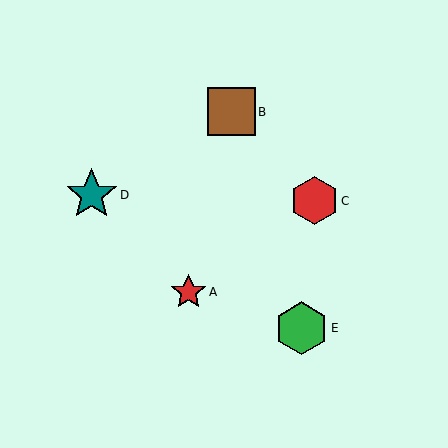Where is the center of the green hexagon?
The center of the green hexagon is at (301, 328).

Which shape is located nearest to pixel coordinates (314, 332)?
The green hexagon (labeled E) at (301, 328) is nearest to that location.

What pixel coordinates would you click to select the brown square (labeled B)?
Click at (232, 112) to select the brown square B.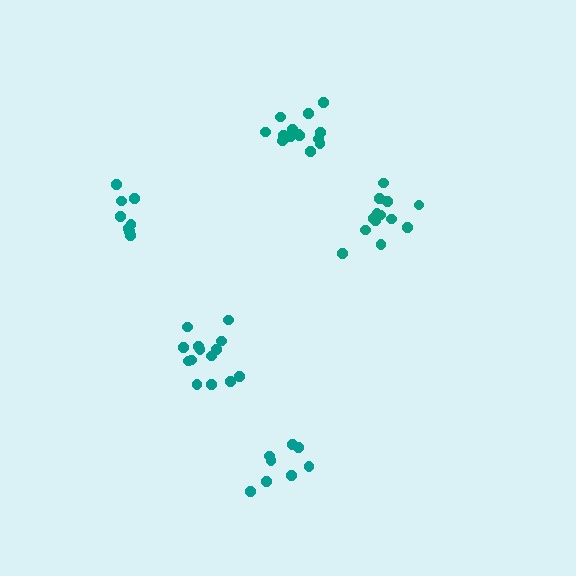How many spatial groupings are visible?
There are 5 spatial groupings.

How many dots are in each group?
Group 1: 14 dots, Group 2: 13 dots, Group 3: 8 dots, Group 4: 8 dots, Group 5: 14 dots (57 total).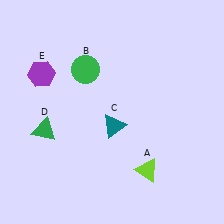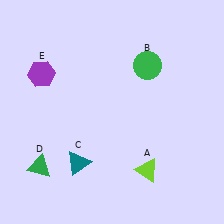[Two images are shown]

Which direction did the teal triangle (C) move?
The teal triangle (C) moved down.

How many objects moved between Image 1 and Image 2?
3 objects moved between the two images.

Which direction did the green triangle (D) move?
The green triangle (D) moved down.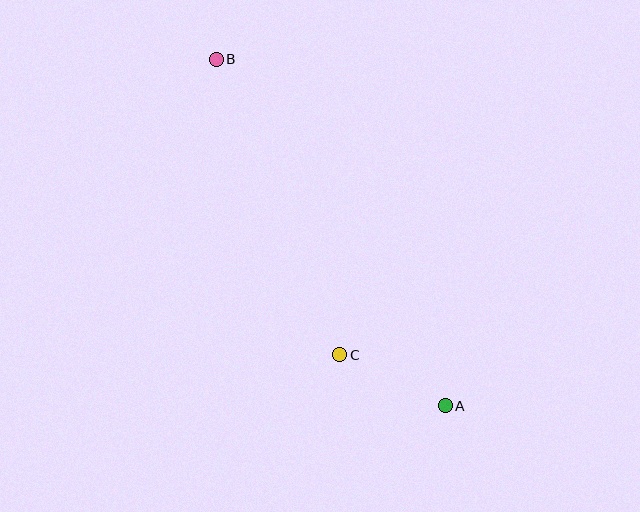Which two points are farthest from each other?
Points A and B are farthest from each other.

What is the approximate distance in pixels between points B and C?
The distance between B and C is approximately 320 pixels.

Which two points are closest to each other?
Points A and C are closest to each other.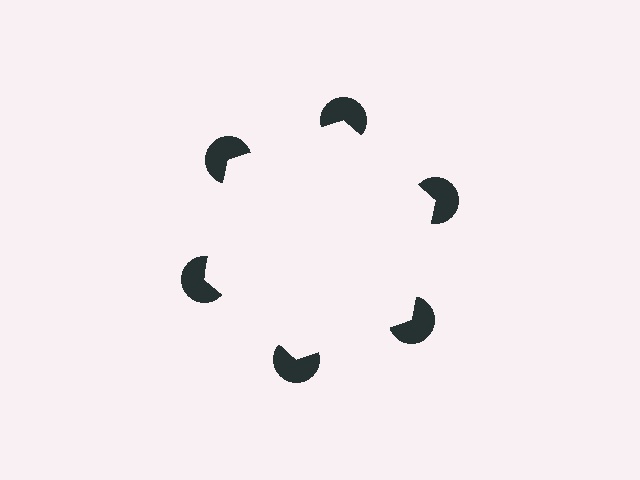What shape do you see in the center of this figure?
An illusory hexagon — its edges are inferred from the aligned wedge cuts in the pac-man discs, not physically drawn.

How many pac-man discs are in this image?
There are 6 — one at each vertex of the illusory hexagon.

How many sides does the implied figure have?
6 sides.